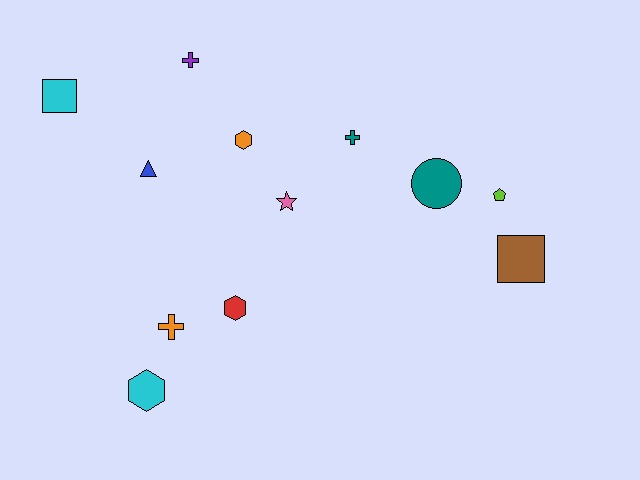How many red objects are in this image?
There is 1 red object.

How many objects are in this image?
There are 12 objects.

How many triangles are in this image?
There is 1 triangle.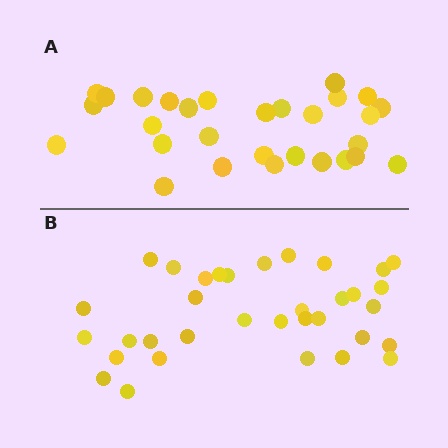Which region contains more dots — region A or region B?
Region B (the bottom region) has more dots.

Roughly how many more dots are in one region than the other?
Region B has about 5 more dots than region A.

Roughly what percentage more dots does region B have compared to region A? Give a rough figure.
About 15% more.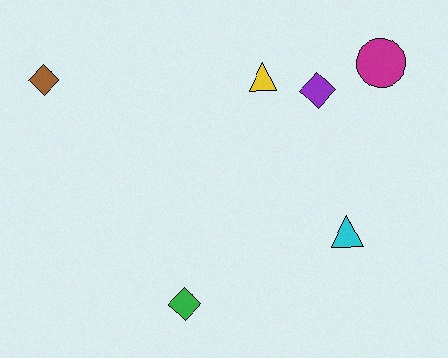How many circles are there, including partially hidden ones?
There is 1 circle.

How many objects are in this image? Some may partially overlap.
There are 6 objects.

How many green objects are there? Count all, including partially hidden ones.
There is 1 green object.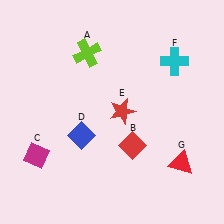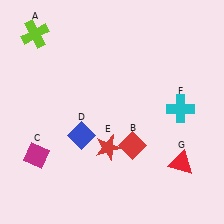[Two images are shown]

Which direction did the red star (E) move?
The red star (E) moved down.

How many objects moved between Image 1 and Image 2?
3 objects moved between the two images.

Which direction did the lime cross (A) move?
The lime cross (A) moved left.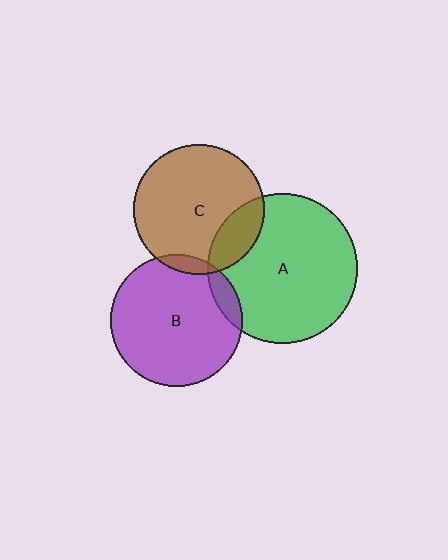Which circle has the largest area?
Circle A (green).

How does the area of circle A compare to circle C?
Approximately 1.3 times.